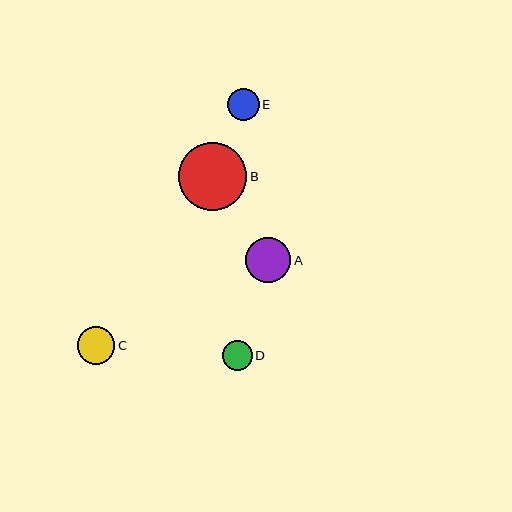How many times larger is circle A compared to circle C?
Circle A is approximately 1.2 times the size of circle C.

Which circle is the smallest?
Circle D is the smallest with a size of approximately 30 pixels.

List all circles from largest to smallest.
From largest to smallest: B, A, C, E, D.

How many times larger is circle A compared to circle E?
Circle A is approximately 1.4 times the size of circle E.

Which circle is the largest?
Circle B is the largest with a size of approximately 68 pixels.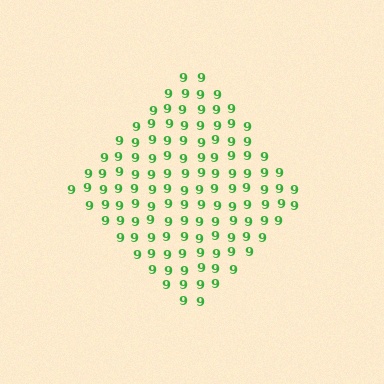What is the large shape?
The large shape is a diamond.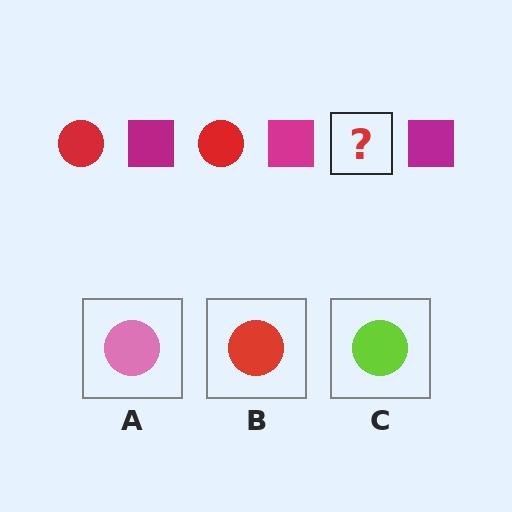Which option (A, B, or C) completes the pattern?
B.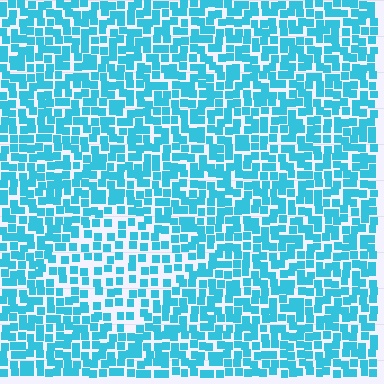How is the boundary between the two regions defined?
The boundary is defined by a change in element density (approximately 1.6x ratio). All elements are the same color, size, and shape.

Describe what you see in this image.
The image contains small cyan elements arranged at two different densities. A diamond-shaped region is visible where the elements are less densely packed than the surrounding area.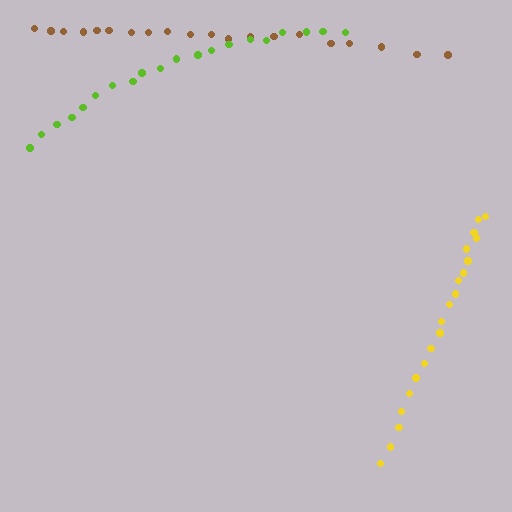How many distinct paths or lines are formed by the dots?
There are 3 distinct paths.